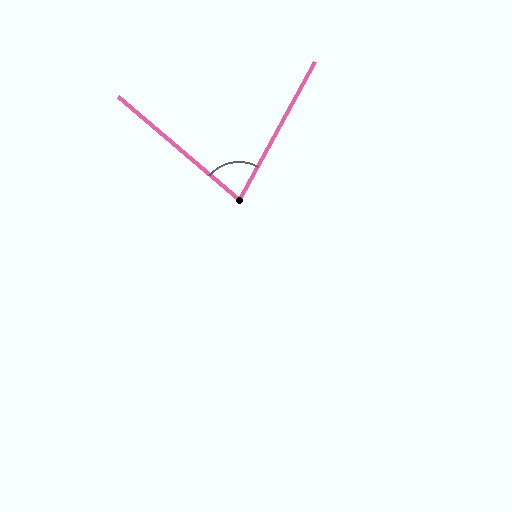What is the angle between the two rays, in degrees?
Approximately 78 degrees.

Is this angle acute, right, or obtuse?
It is acute.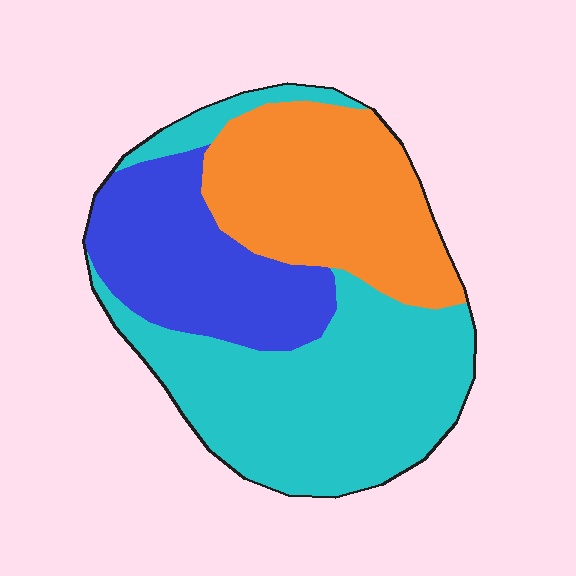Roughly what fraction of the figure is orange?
Orange takes up between a sixth and a third of the figure.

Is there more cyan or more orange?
Cyan.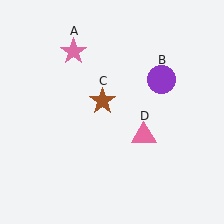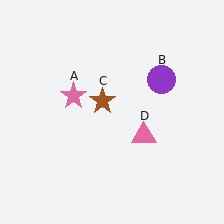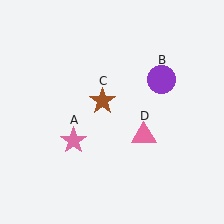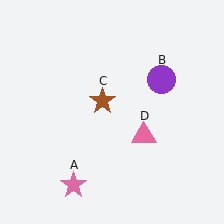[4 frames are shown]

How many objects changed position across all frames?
1 object changed position: pink star (object A).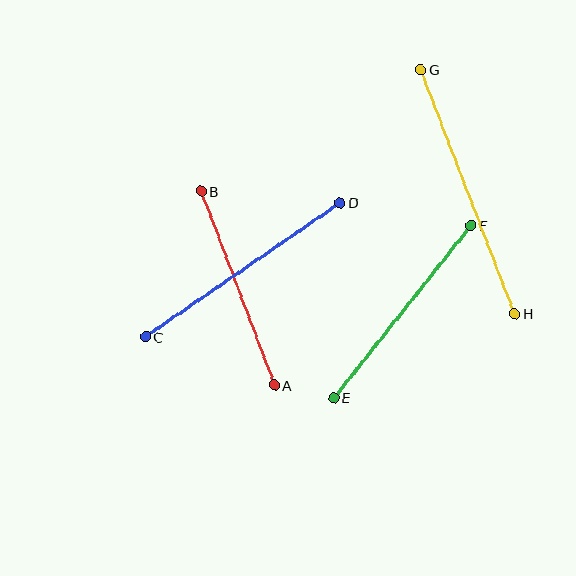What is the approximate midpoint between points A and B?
The midpoint is at approximately (238, 288) pixels.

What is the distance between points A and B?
The distance is approximately 207 pixels.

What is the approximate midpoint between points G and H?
The midpoint is at approximately (468, 192) pixels.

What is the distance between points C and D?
The distance is approximately 236 pixels.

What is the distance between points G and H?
The distance is approximately 261 pixels.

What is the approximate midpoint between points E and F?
The midpoint is at approximately (402, 311) pixels.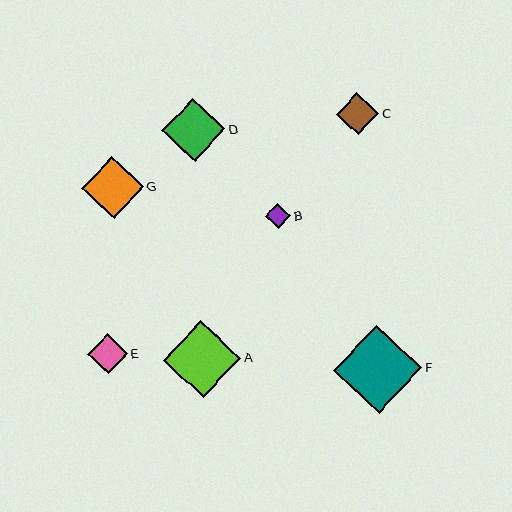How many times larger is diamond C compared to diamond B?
Diamond C is approximately 1.6 times the size of diamond B.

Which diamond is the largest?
Diamond F is the largest with a size of approximately 88 pixels.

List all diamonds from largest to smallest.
From largest to smallest: F, A, D, G, C, E, B.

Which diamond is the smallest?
Diamond B is the smallest with a size of approximately 26 pixels.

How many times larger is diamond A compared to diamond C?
Diamond A is approximately 1.8 times the size of diamond C.